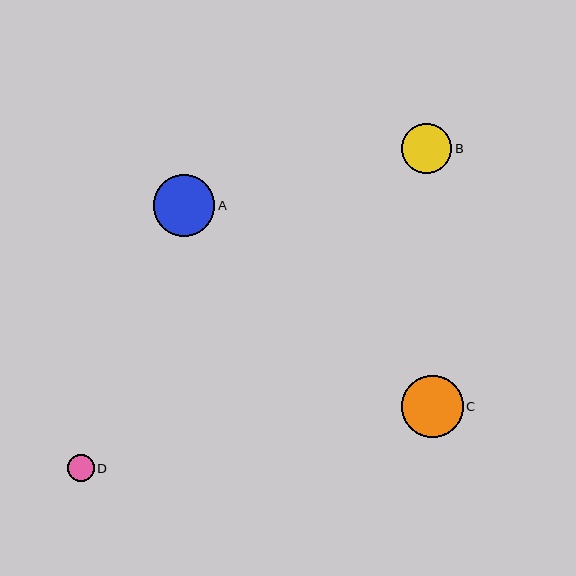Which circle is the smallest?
Circle D is the smallest with a size of approximately 27 pixels.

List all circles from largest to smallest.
From largest to smallest: C, A, B, D.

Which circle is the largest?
Circle C is the largest with a size of approximately 62 pixels.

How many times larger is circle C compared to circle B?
Circle C is approximately 1.2 times the size of circle B.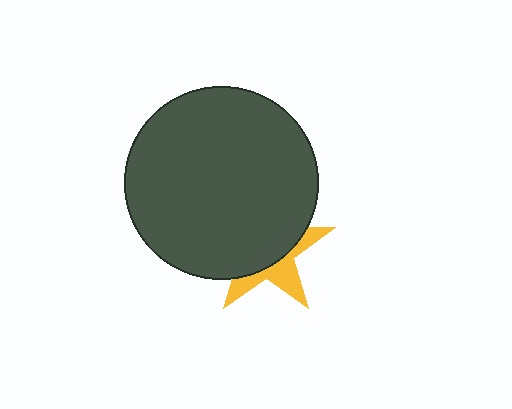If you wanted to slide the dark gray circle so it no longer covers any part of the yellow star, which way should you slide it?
Slide it up — that is the most direct way to separate the two shapes.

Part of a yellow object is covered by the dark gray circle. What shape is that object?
It is a star.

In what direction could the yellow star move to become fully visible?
The yellow star could move down. That would shift it out from behind the dark gray circle entirely.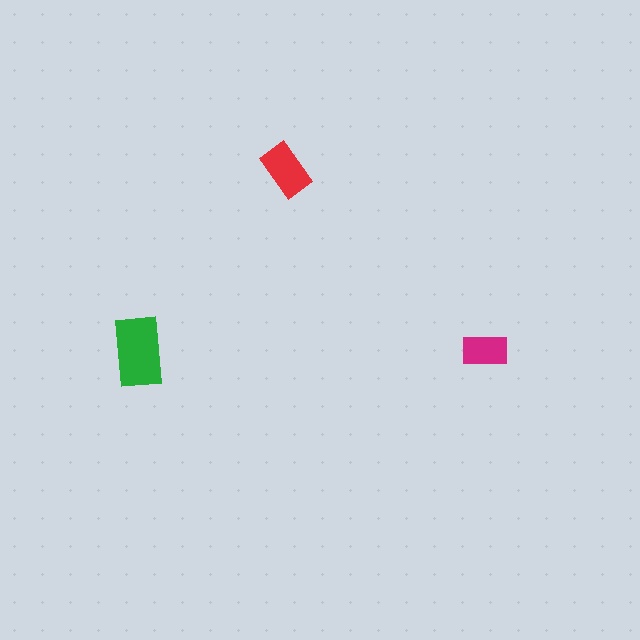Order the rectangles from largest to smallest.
the green one, the red one, the magenta one.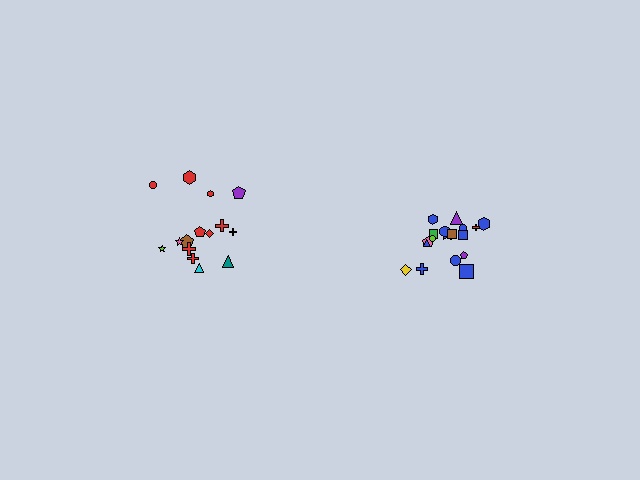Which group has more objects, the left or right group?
The right group.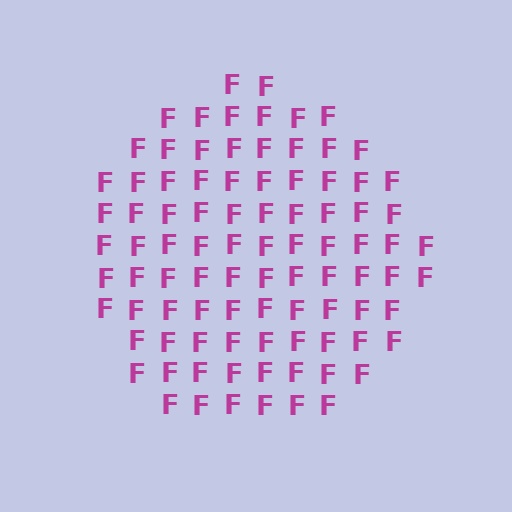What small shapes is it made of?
It is made of small letter F's.